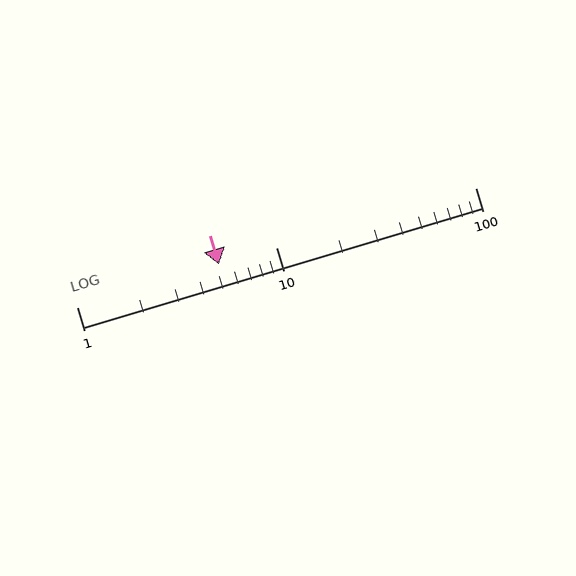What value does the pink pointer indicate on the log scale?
The pointer indicates approximately 5.2.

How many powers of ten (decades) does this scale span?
The scale spans 2 decades, from 1 to 100.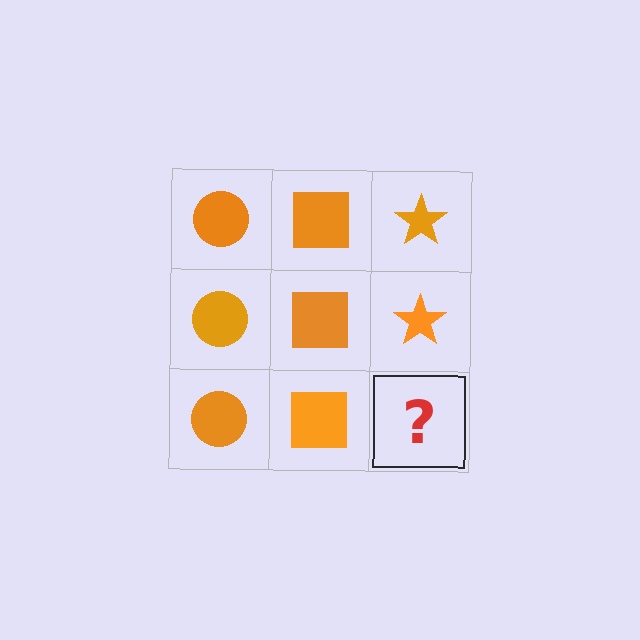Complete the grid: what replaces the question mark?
The question mark should be replaced with an orange star.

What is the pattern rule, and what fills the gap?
The rule is that each column has a consistent shape. The gap should be filled with an orange star.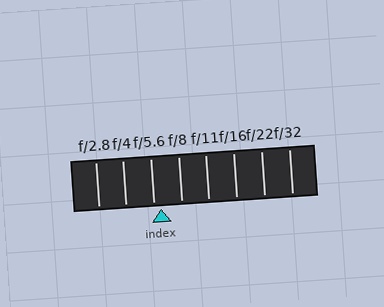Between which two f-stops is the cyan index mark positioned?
The index mark is between f/5.6 and f/8.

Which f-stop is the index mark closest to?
The index mark is closest to f/5.6.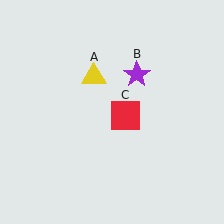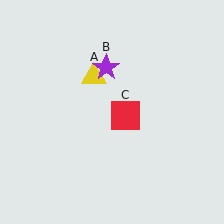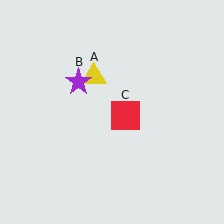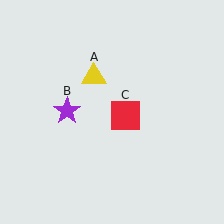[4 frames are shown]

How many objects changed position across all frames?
1 object changed position: purple star (object B).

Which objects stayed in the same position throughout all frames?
Yellow triangle (object A) and red square (object C) remained stationary.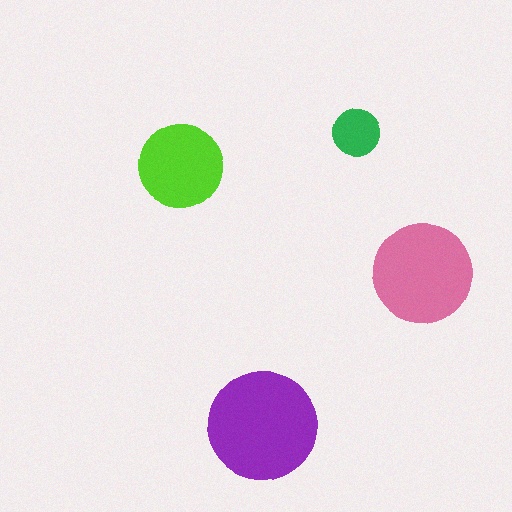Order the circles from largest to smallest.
the purple one, the pink one, the lime one, the green one.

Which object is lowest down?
The purple circle is bottommost.